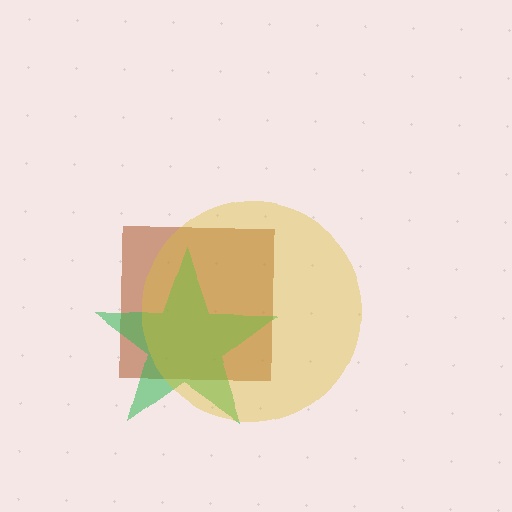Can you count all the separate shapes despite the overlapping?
Yes, there are 3 separate shapes.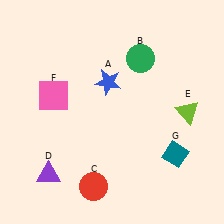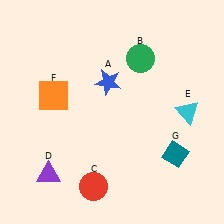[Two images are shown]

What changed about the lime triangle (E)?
In Image 1, E is lime. In Image 2, it changed to cyan.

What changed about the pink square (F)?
In Image 1, F is pink. In Image 2, it changed to orange.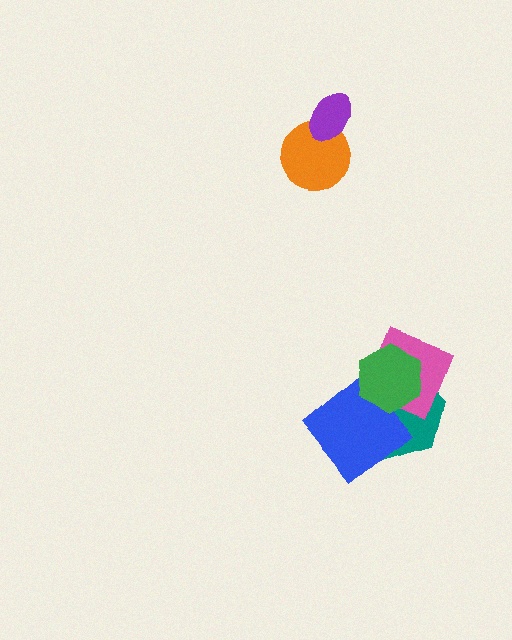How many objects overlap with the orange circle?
1 object overlaps with the orange circle.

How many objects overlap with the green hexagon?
3 objects overlap with the green hexagon.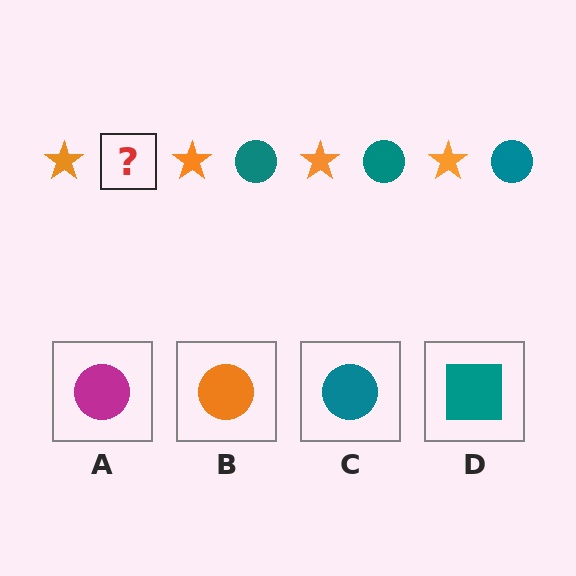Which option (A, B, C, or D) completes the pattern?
C.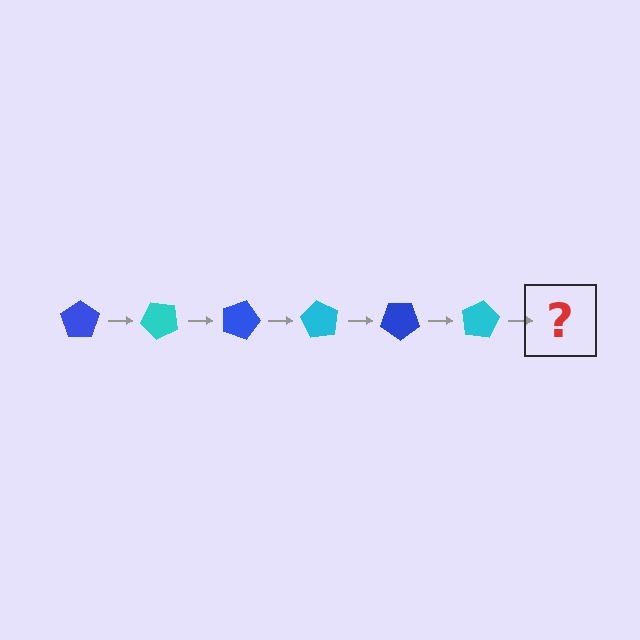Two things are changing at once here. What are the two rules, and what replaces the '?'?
The two rules are that it rotates 45 degrees each step and the color cycles through blue and cyan. The '?' should be a blue pentagon, rotated 270 degrees from the start.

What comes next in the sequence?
The next element should be a blue pentagon, rotated 270 degrees from the start.